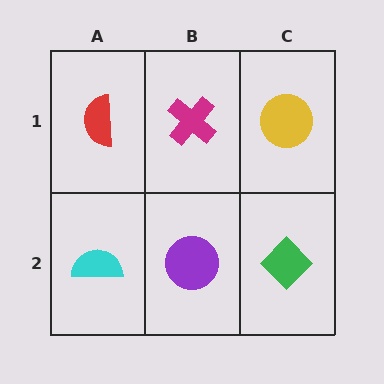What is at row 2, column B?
A purple circle.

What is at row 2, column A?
A cyan semicircle.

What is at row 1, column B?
A magenta cross.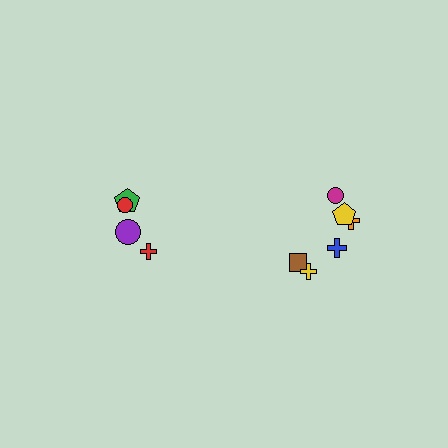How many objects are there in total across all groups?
There are 10 objects.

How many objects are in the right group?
There are 6 objects.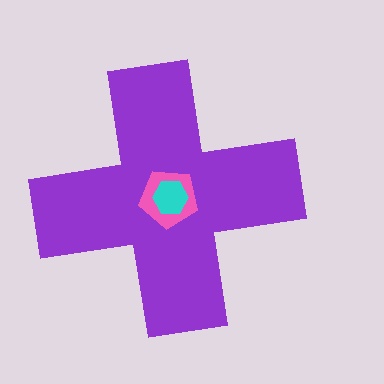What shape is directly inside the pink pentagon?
The cyan hexagon.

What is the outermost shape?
The purple cross.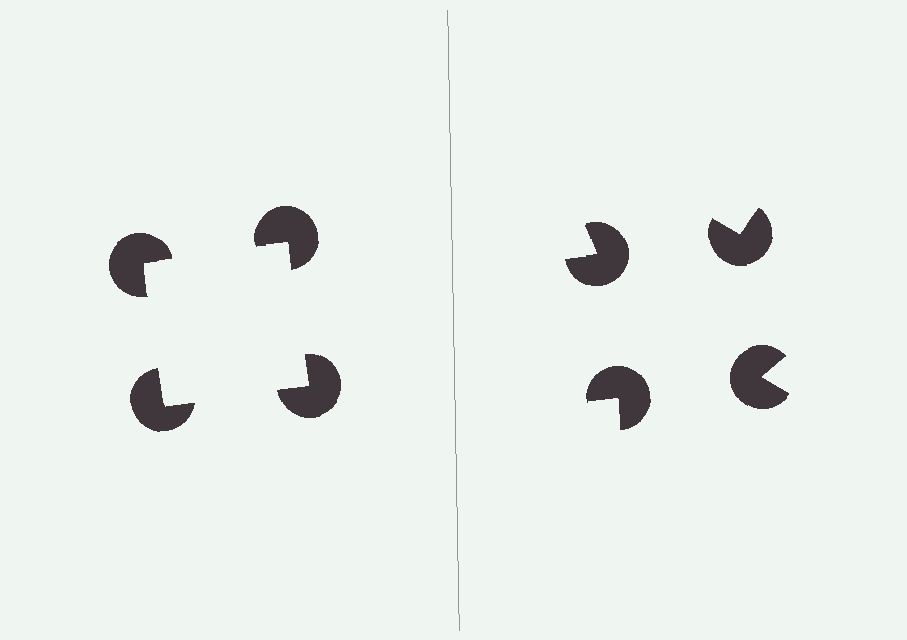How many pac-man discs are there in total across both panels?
8 — 4 on each side.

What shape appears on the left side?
An illusory square.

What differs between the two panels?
The pac-man discs are positioned identically on both sides; only the wedge orientations differ. On the left they align to a square; on the right they are misaligned.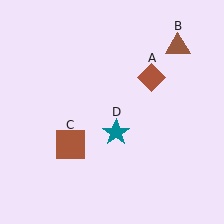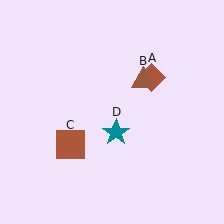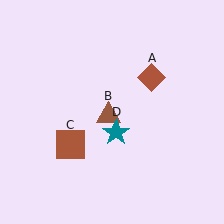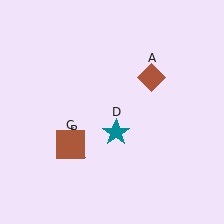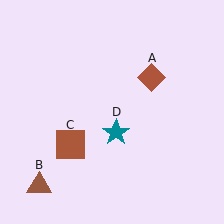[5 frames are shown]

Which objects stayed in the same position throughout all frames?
Brown diamond (object A) and brown square (object C) and teal star (object D) remained stationary.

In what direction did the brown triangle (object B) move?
The brown triangle (object B) moved down and to the left.